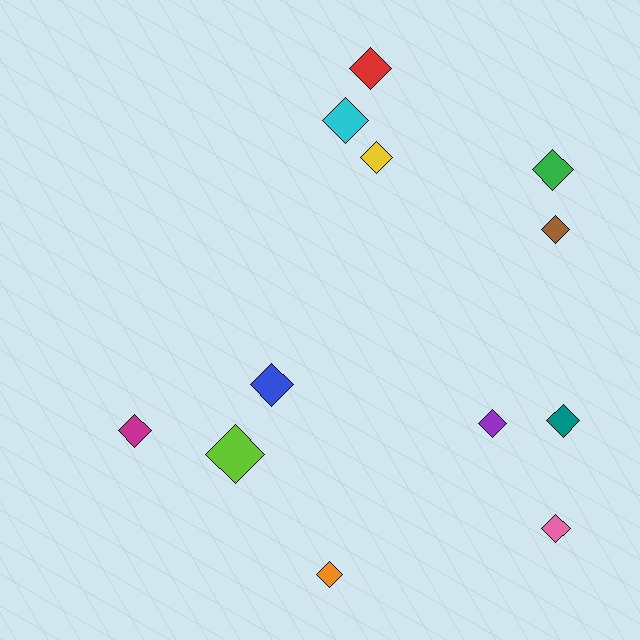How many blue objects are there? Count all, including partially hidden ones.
There is 1 blue object.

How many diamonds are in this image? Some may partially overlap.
There are 12 diamonds.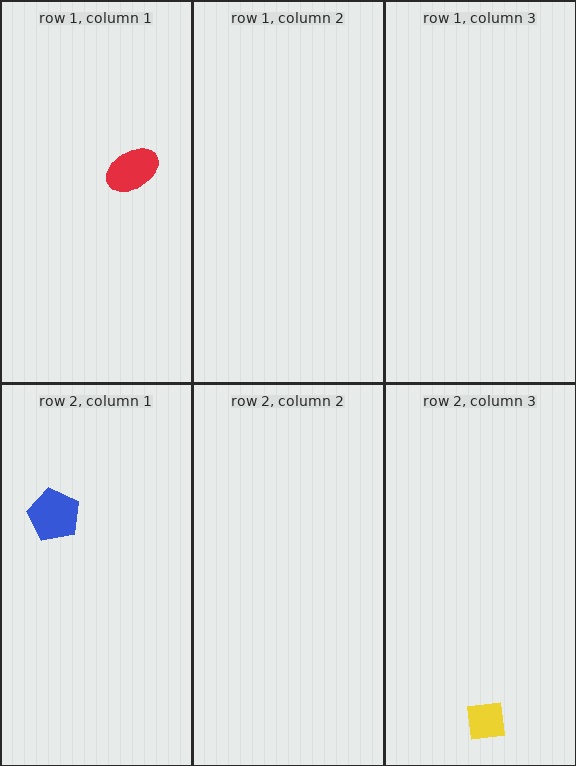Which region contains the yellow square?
The row 2, column 3 region.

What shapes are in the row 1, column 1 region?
The red ellipse.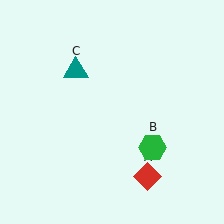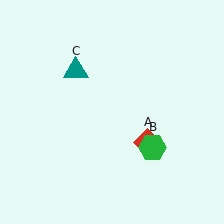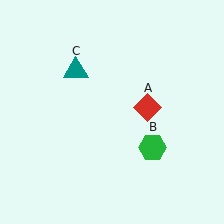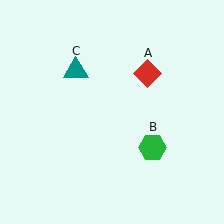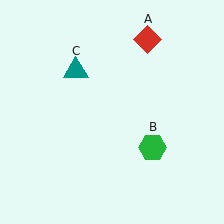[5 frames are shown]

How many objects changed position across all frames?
1 object changed position: red diamond (object A).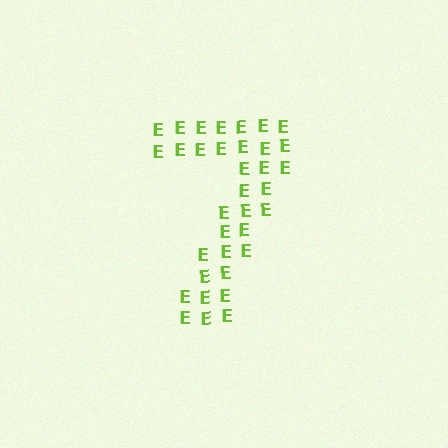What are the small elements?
The small elements are letter E's.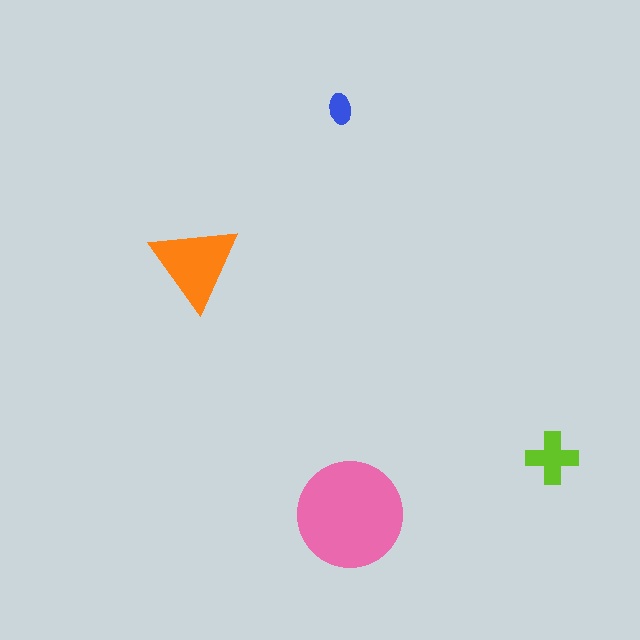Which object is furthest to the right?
The lime cross is rightmost.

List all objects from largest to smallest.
The pink circle, the orange triangle, the lime cross, the blue ellipse.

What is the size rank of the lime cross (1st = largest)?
3rd.